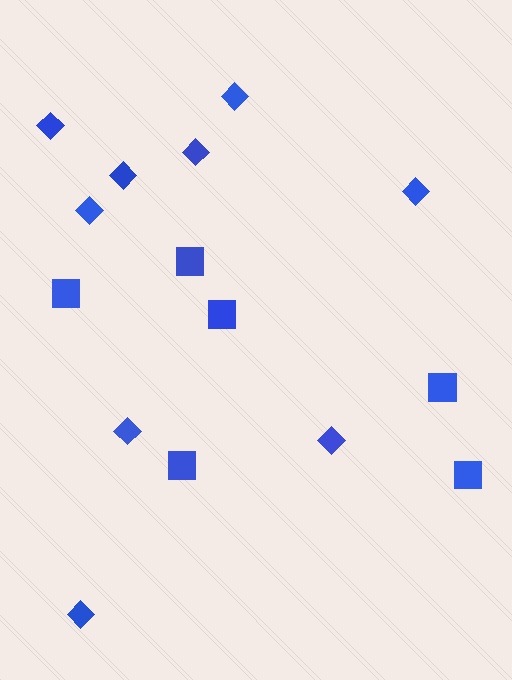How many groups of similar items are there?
There are 2 groups: one group of diamonds (9) and one group of squares (6).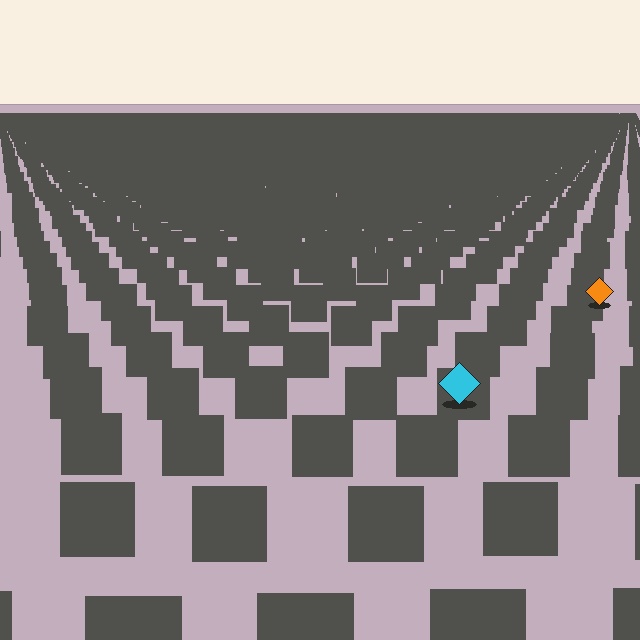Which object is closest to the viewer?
The cyan diamond is closest. The texture marks near it are larger and more spread out.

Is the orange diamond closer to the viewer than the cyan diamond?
No. The cyan diamond is closer — you can tell from the texture gradient: the ground texture is coarser near it.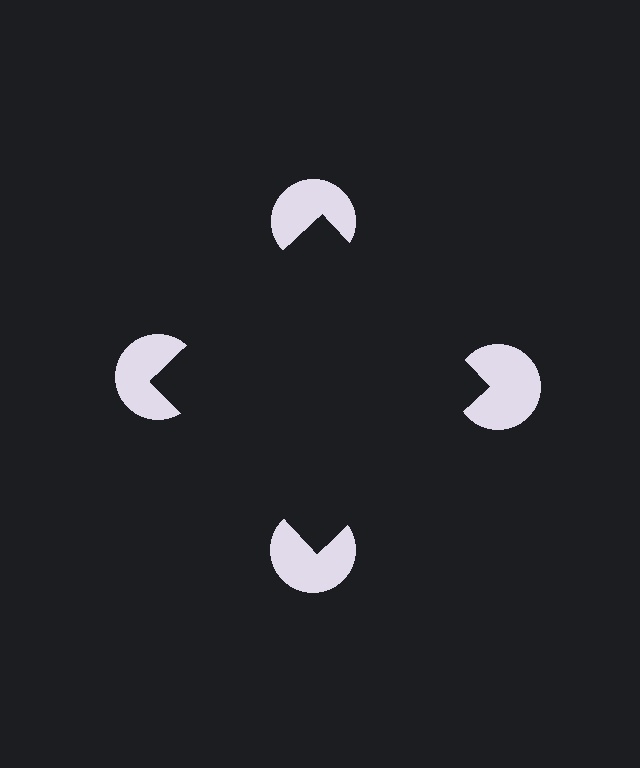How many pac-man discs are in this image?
There are 4 — one at each vertex of the illusory square.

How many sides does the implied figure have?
4 sides.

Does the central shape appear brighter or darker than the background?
It typically appears slightly darker than the background, even though no actual brightness change is drawn.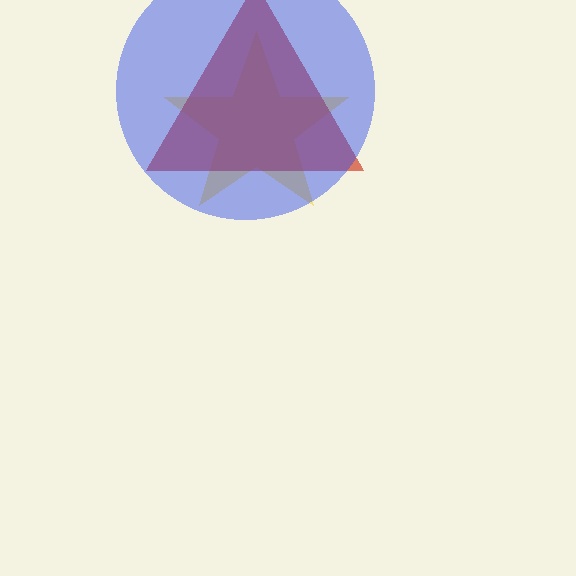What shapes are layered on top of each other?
The layered shapes are: a yellow star, a red triangle, a blue circle.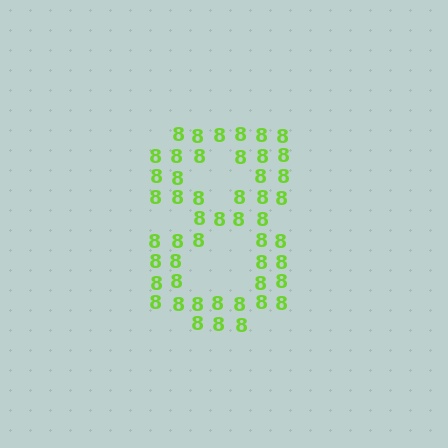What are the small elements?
The small elements are digit 8's.